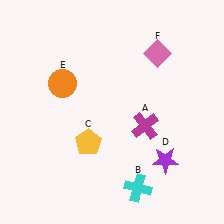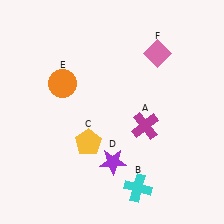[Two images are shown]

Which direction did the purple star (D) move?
The purple star (D) moved left.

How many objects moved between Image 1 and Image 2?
1 object moved between the two images.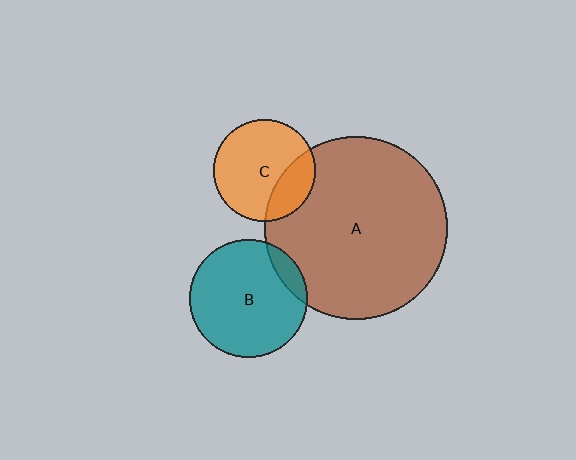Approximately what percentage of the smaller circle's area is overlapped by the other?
Approximately 25%.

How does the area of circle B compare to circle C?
Approximately 1.3 times.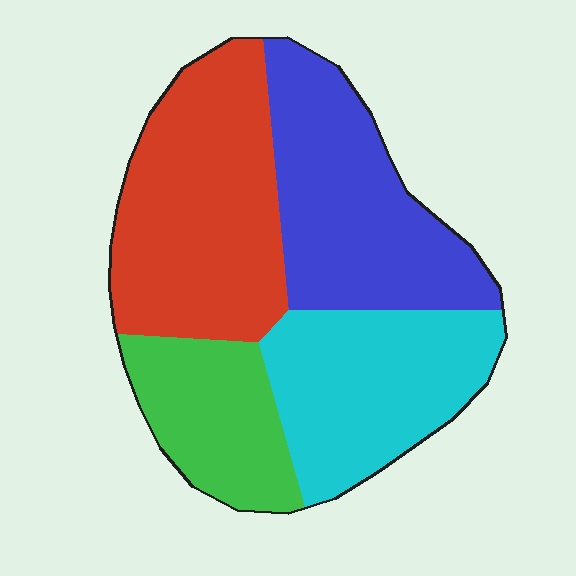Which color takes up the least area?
Green, at roughly 15%.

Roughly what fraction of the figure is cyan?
Cyan covers about 25% of the figure.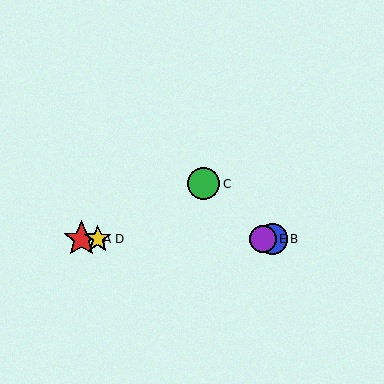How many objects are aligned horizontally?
4 objects (A, B, D, E) are aligned horizontally.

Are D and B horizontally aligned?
Yes, both are at y≈239.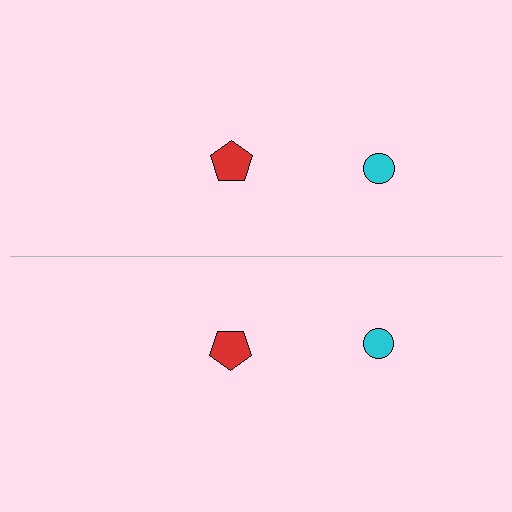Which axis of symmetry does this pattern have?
The pattern has a horizontal axis of symmetry running through the center of the image.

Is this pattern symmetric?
Yes, this pattern has bilateral (reflection) symmetry.